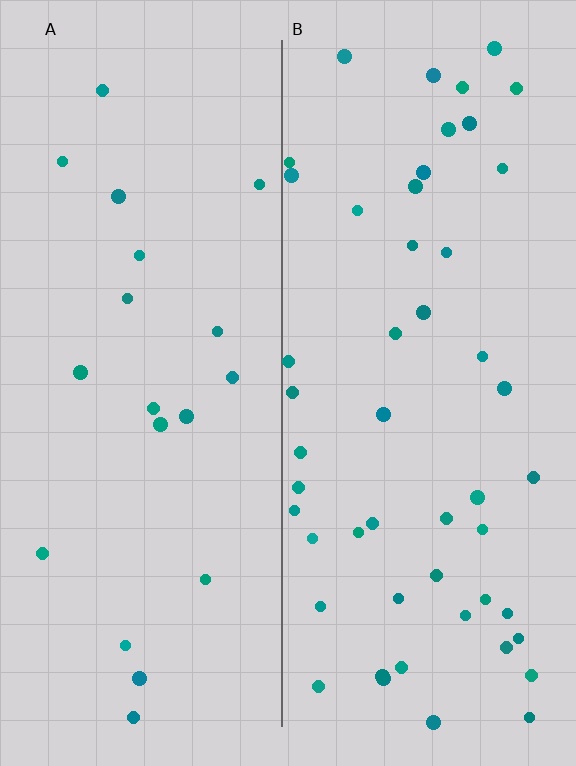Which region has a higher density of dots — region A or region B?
B (the right).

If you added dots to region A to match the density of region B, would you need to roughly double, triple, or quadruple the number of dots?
Approximately triple.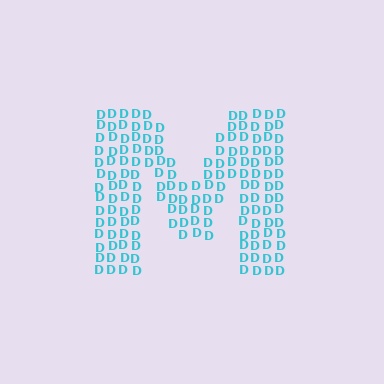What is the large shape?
The large shape is the letter M.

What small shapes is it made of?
It is made of small letter D's.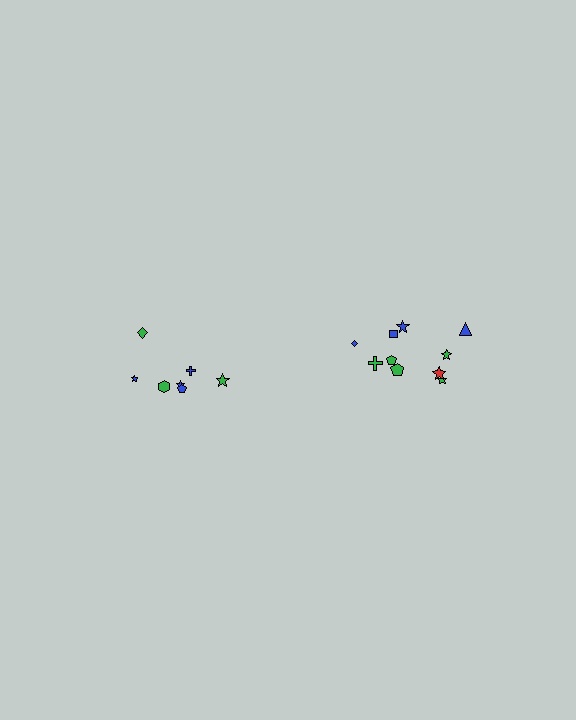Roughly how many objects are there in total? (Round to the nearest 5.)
Roughly 15 objects in total.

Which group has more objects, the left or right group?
The right group.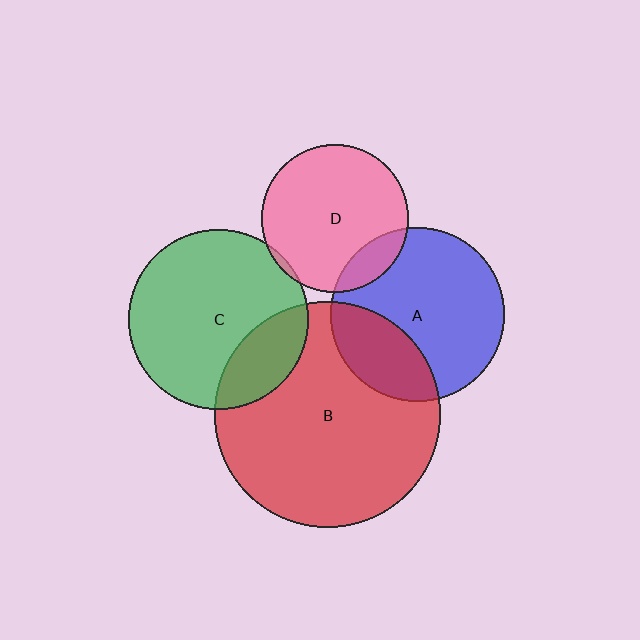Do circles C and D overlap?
Yes.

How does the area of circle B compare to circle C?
Approximately 1.6 times.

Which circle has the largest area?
Circle B (red).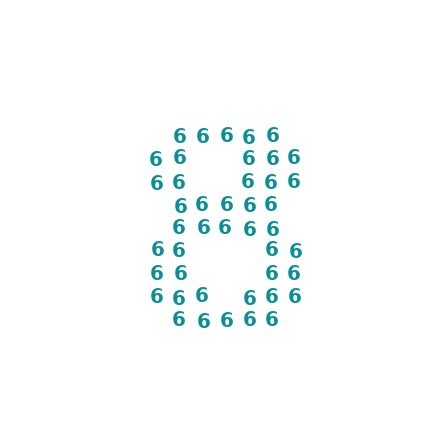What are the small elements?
The small elements are digit 6's.